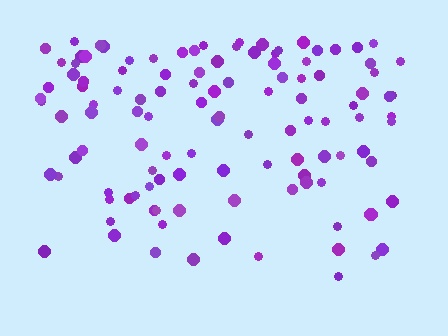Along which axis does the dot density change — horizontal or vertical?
Vertical.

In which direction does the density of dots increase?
From bottom to top, with the top side densest.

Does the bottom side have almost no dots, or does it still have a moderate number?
Still a moderate number, just noticeably fewer than the top.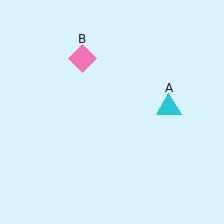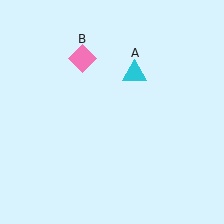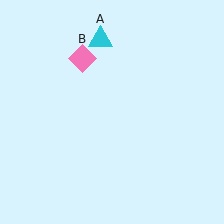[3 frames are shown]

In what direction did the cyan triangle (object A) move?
The cyan triangle (object A) moved up and to the left.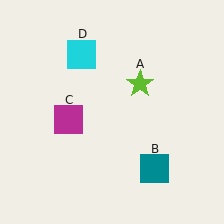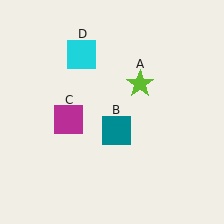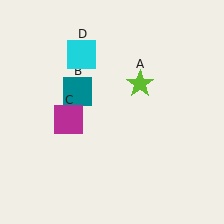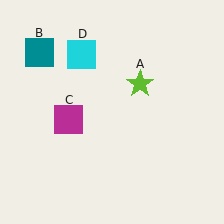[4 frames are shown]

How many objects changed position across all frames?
1 object changed position: teal square (object B).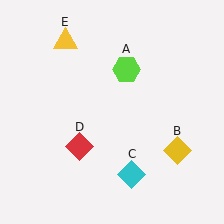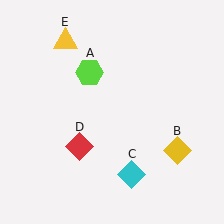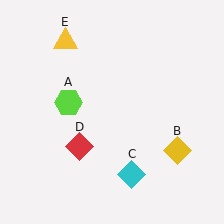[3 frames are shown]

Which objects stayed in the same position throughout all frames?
Yellow diamond (object B) and cyan diamond (object C) and red diamond (object D) and yellow triangle (object E) remained stationary.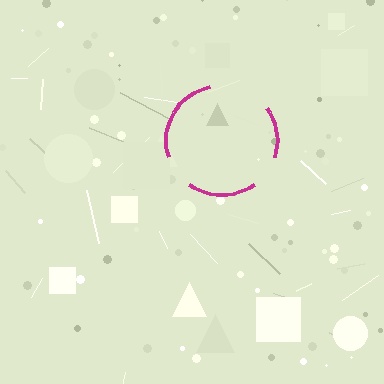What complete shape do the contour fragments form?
The contour fragments form a circle.